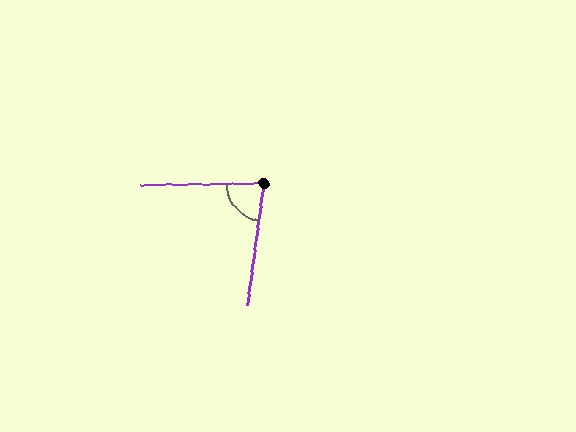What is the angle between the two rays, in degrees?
Approximately 81 degrees.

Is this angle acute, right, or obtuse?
It is acute.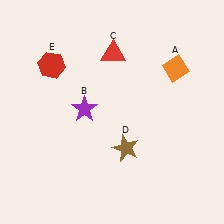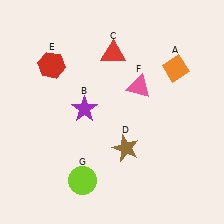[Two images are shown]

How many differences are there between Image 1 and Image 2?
There are 2 differences between the two images.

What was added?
A pink triangle (F), a lime circle (G) were added in Image 2.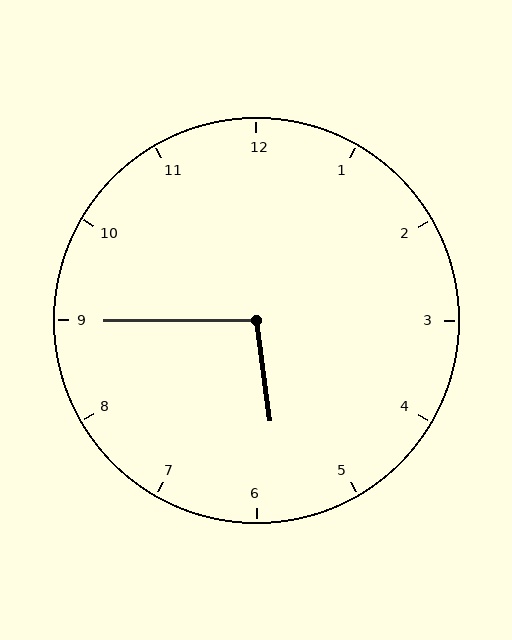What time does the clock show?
5:45.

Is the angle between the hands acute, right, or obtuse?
It is obtuse.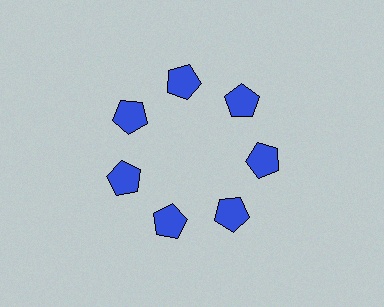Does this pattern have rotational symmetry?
Yes, this pattern has 7-fold rotational symmetry. It looks the same after rotating 51 degrees around the center.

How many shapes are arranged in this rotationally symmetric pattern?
There are 7 shapes, arranged in 7 groups of 1.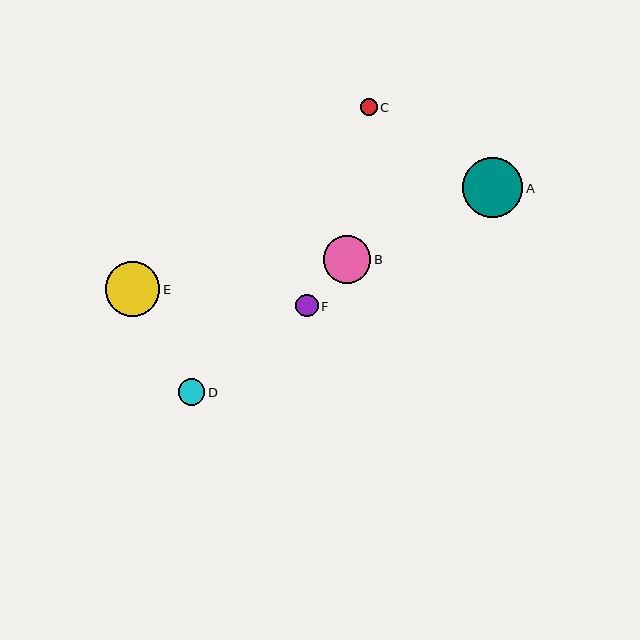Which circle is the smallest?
Circle C is the smallest with a size of approximately 17 pixels.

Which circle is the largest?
Circle A is the largest with a size of approximately 60 pixels.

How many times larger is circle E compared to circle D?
Circle E is approximately 2.1 times the size of circle D.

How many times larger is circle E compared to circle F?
Circle E is approximately 2.4 times the size of circle F.